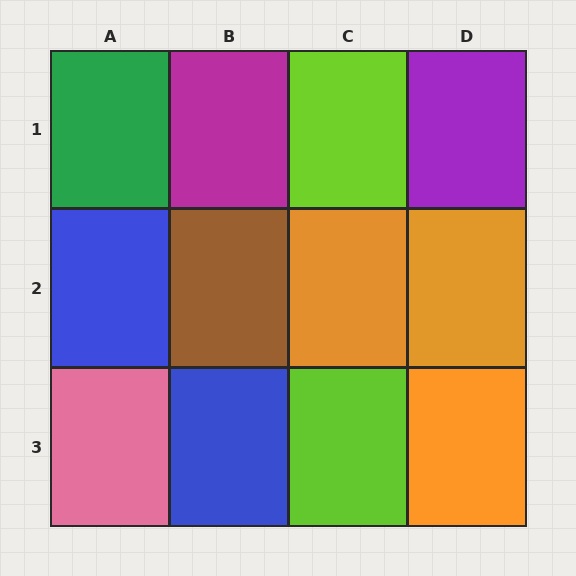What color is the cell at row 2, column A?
Blue.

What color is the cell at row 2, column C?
Orange.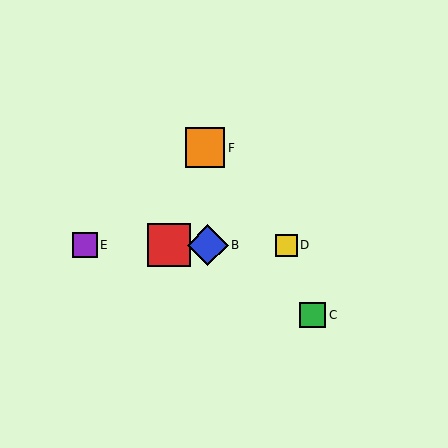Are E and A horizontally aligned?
Yes, both are at y≈245.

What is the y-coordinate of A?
Object A is at y≈245.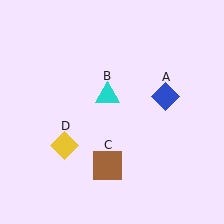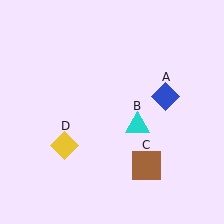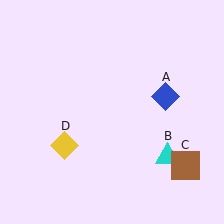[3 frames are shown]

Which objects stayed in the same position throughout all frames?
Blue diamond (object A) and yellow diamond (object D) remained stationary.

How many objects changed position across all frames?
2 objects changed position: cyan triangle (object B), brown square (object C).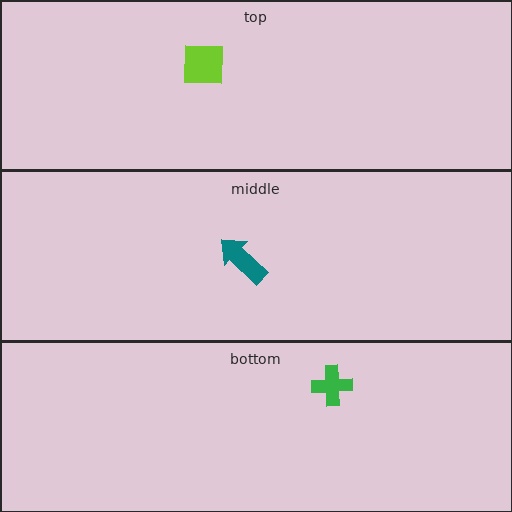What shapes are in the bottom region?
The green cross.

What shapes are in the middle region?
The teal arrow.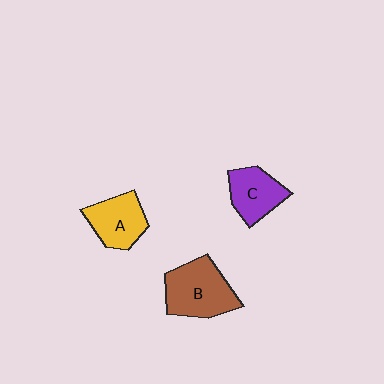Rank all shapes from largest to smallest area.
From largest to smallest: B (brown), A (yellow), C (purple).